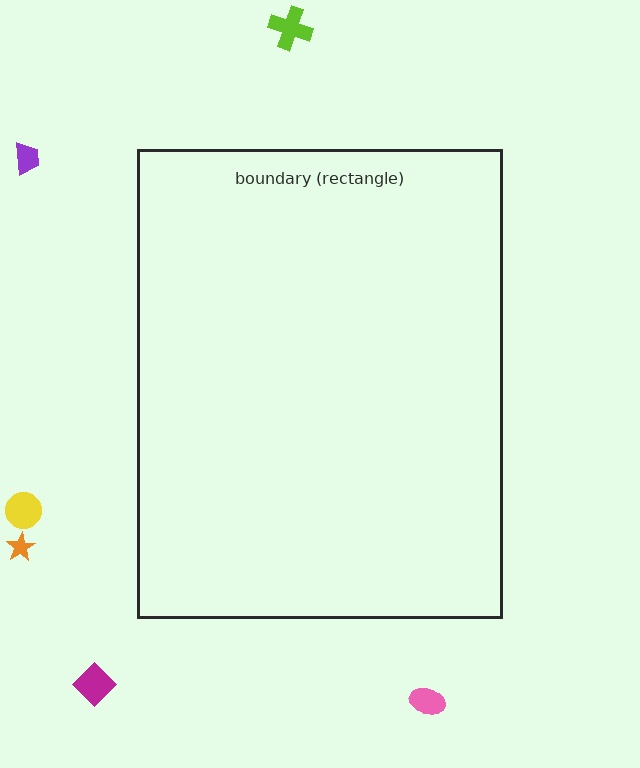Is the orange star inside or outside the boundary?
Outside.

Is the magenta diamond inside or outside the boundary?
Outside.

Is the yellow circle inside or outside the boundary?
Outside.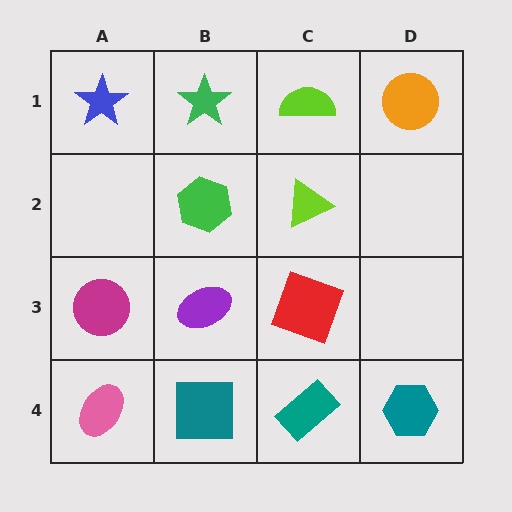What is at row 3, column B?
A purple ellipse.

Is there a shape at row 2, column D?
No, that cell is empty.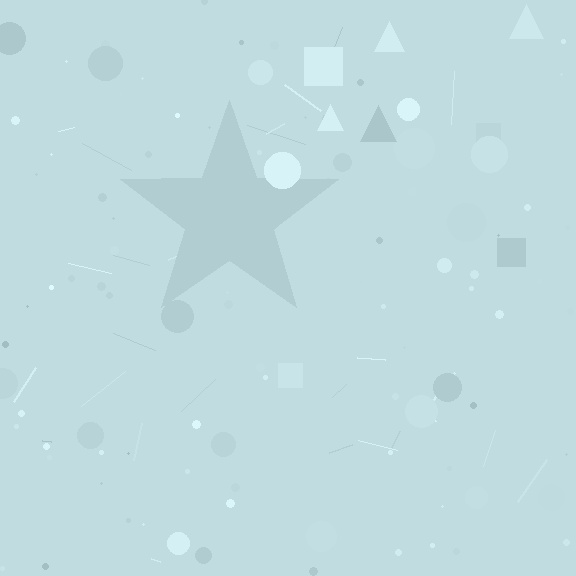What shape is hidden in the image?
A star is hidden in the image.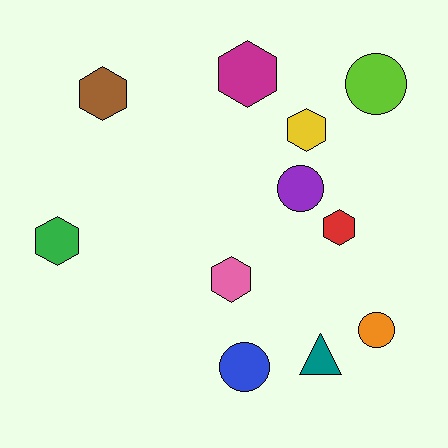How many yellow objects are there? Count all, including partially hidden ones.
There is 1 yellow object.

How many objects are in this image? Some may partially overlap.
There are 11 objects.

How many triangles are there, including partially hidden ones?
There is 1 triangle.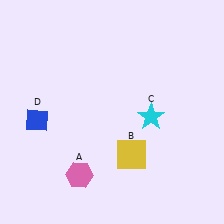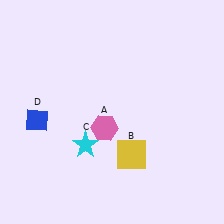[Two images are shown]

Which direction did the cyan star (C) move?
The cyan star (C) moved left.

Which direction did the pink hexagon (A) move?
The pink hexagon (A) moved up.